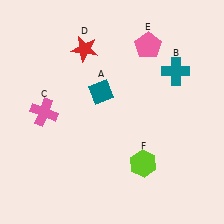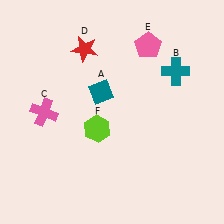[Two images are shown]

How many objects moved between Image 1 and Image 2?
1 object moved between the two images.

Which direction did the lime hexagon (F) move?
The lime hexagon (F) moved left.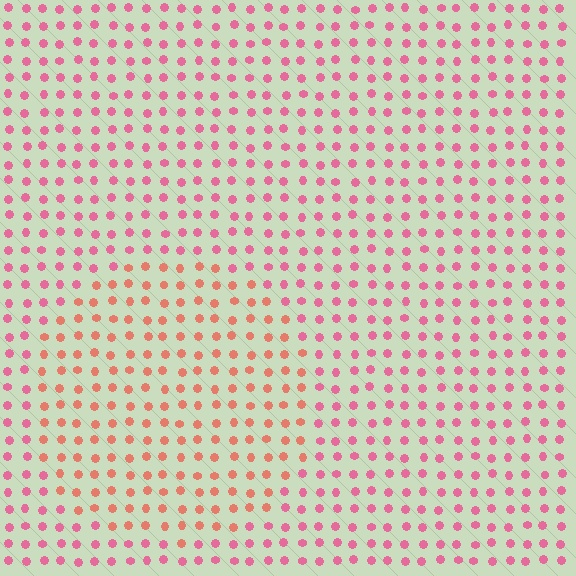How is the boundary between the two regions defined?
The boundary is defined purely by a slight shift in hue (about 32 degrees). Spacing, size, and orientation are identical on both sides.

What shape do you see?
I see a circle.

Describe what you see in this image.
The image is filled with small pink elements in a uniform arrangement. A circle-shaped region is visible where the elements are tinted to a slightly different hue, forming a subtle color boundary.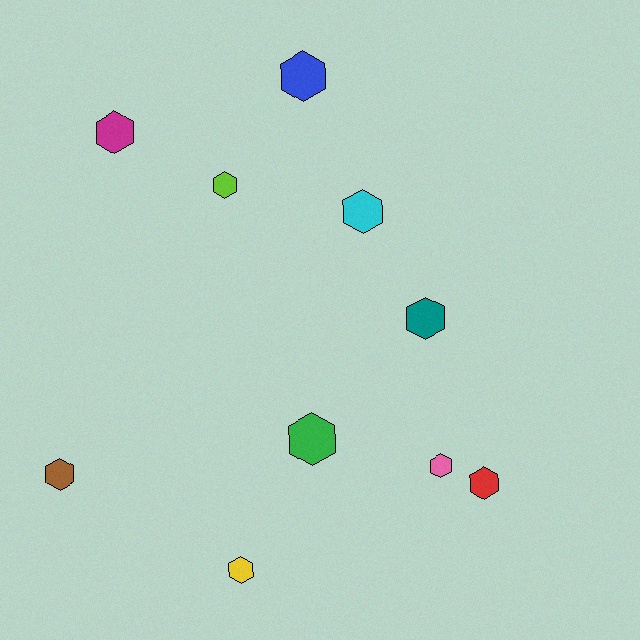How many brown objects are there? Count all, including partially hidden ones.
There is 1 brown object.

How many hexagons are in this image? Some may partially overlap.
There are 10 hexagons.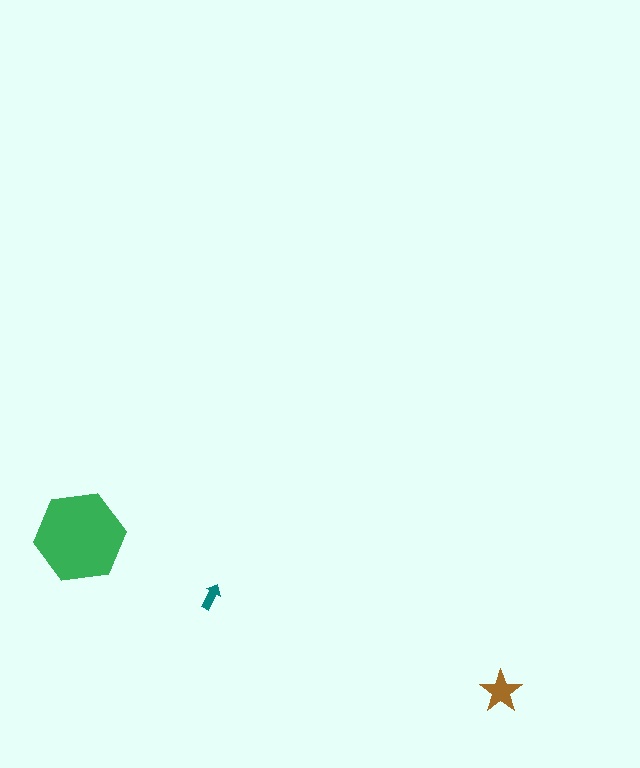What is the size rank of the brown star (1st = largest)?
2nd.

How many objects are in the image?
There are 3 objects in the image.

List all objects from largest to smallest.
The green hexagon, the brown star, the teal arrow.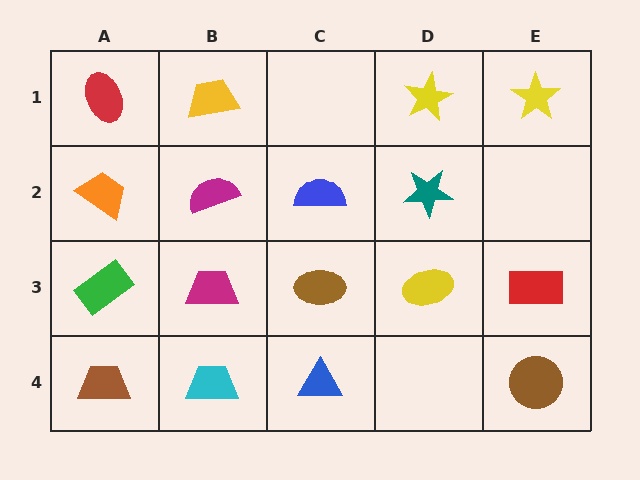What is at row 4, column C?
A blue triangle.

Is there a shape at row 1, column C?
No, that cell is empty.